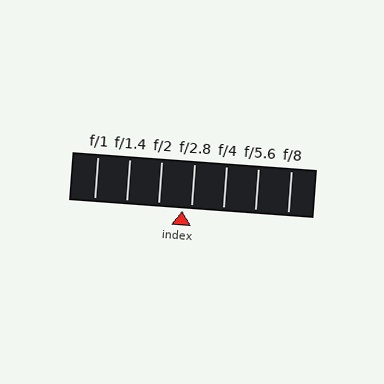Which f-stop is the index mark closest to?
The index mark is closest to f/2.8.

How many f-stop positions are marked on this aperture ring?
There are 7 f-stop positions marked.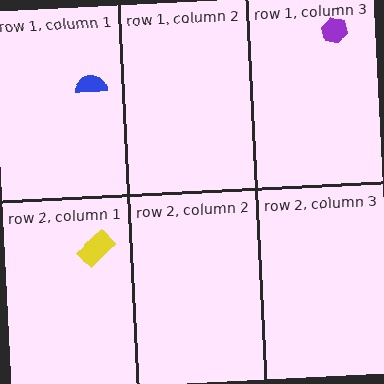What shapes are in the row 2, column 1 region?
The yellow rectangle.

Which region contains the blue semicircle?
The row 1, column 1 region.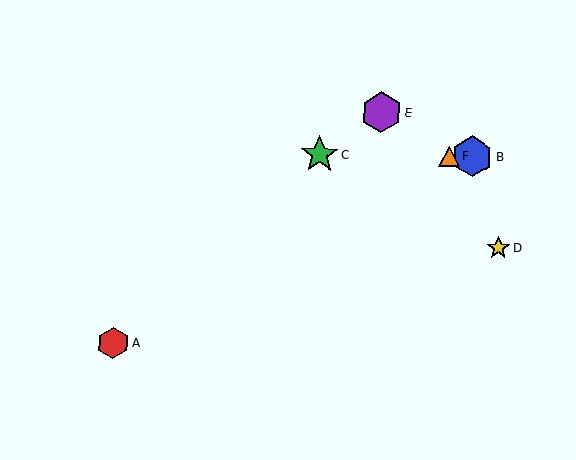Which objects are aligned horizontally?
Objects B, C, F are aligned horizontally.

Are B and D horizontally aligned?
No, B is at y≈157 and D is at y≈247.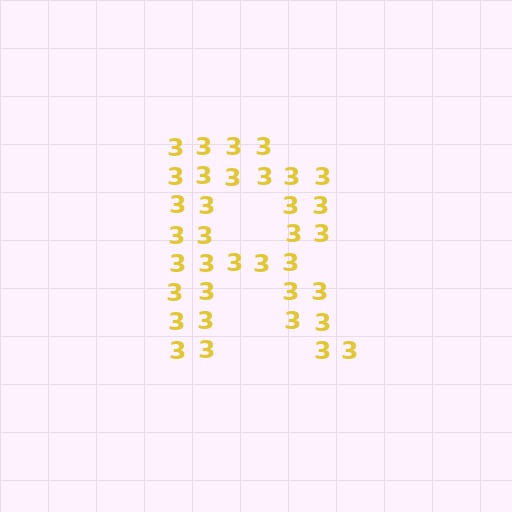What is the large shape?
The large shape is the letter R.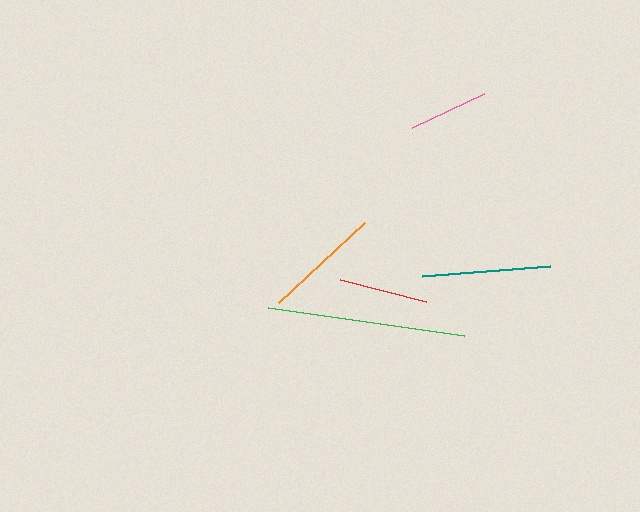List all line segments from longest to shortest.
From longest to shortest: green, teal, orange, red, pink.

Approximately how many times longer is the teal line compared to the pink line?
The teal line is approximately 1.6 times the length of the pink line.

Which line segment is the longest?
The green line is the longest at approximately 198 pixels.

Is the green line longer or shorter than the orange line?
The green line is longer than the orange line.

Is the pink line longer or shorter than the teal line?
The teal line is longer than the pink line.